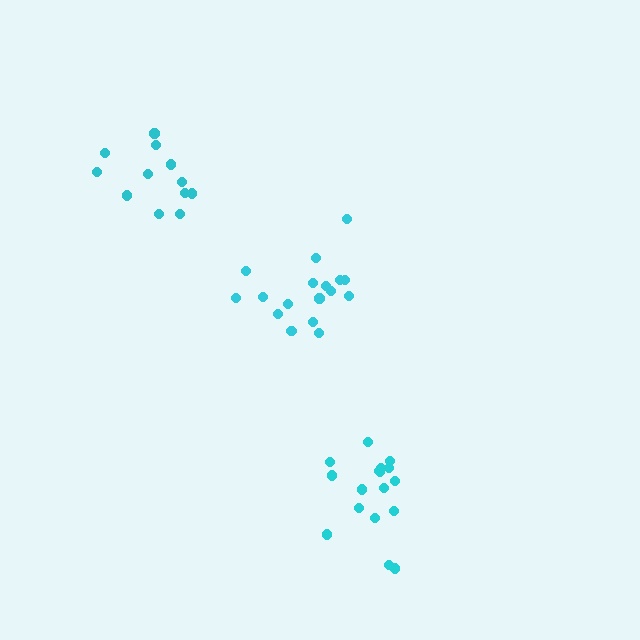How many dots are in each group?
Group 1: 17 dots, Group 2: 12 dots, Group 3: 17 dots (46 total).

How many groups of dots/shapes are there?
There are 3 groups.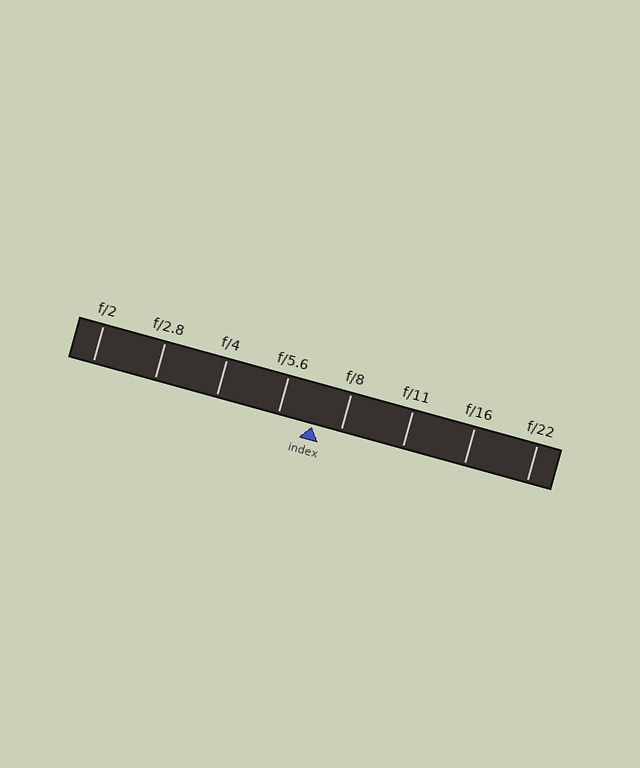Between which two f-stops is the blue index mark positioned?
The index mark is between f/5.6 and f/8.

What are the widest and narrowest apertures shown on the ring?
The widest aperture shown is f/2 and the narrowest is f/22.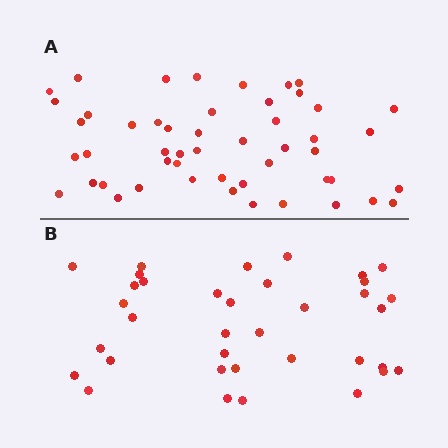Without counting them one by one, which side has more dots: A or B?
Region A (the top region) has more dots.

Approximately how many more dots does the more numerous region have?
Region A has approximately 15 more dots than region B.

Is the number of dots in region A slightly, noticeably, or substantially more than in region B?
Region A has noticeably more, but not dramatically so. The ratio is roughly 1.4 to 1.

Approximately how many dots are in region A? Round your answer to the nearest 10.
About 50 dots.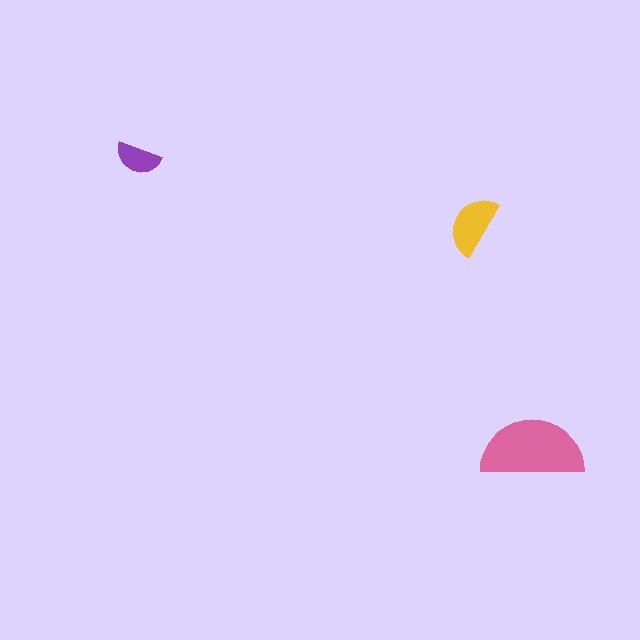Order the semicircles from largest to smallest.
the pink one, the yellow one, the purple one.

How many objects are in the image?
There are 3 objects in the image.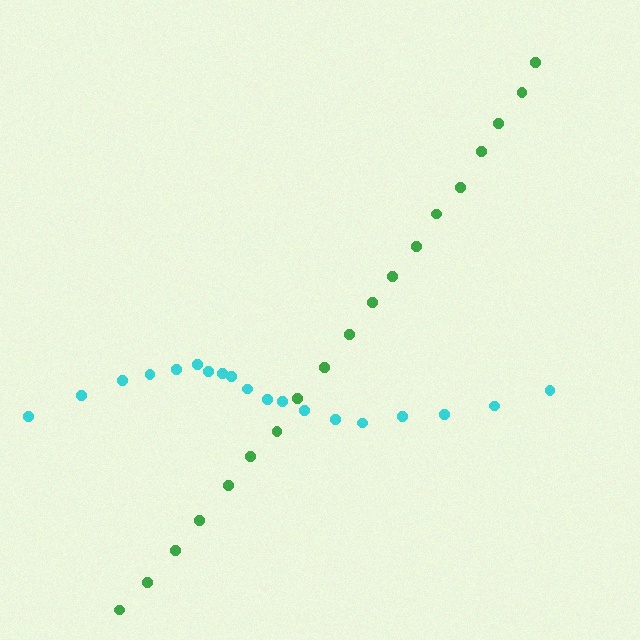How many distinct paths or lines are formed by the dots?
There are 2 distinct paths.